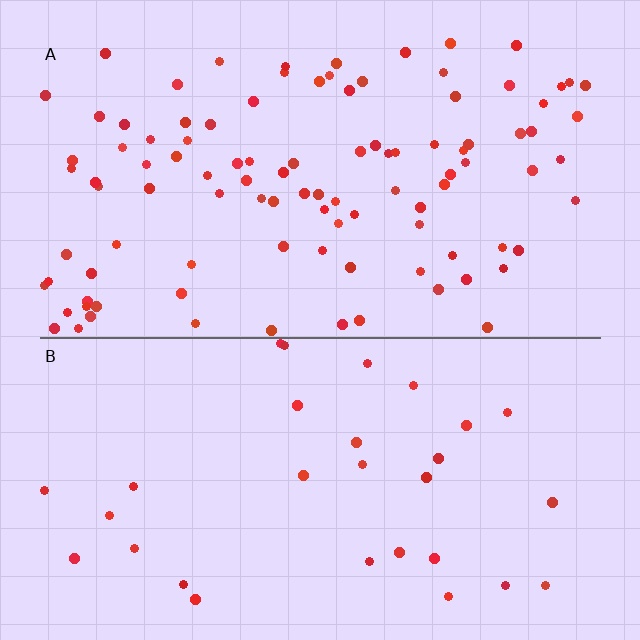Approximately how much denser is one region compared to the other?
Approximately 3.4× — region A over region B.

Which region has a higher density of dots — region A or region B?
A (the top).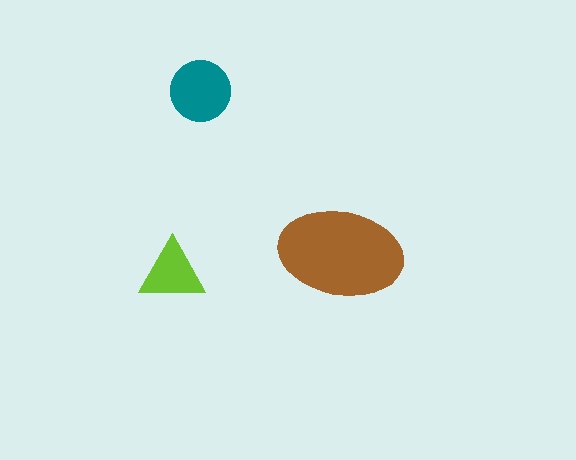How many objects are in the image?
There are 3 objects in the image.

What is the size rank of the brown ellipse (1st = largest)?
1st.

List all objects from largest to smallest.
The brown ellipse, the teal circle, the lime triangle.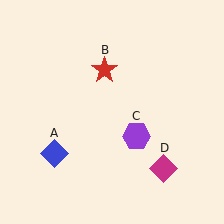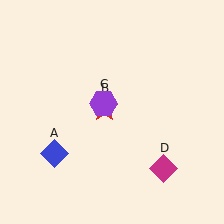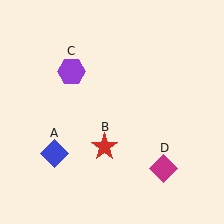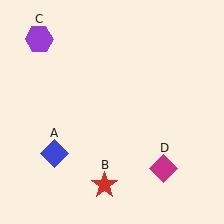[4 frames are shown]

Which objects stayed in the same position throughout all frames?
Blue diamond (object A) and magenta diamond (object D) remained stationary.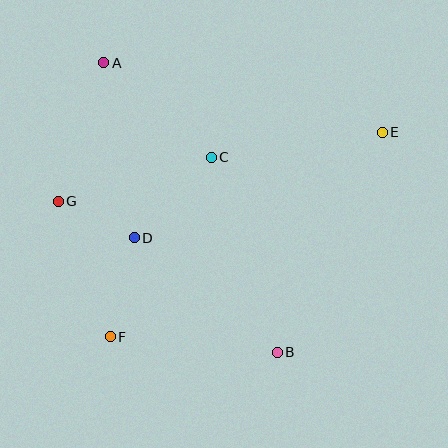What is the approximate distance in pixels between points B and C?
The distance between B and C is approximately 206 pixels.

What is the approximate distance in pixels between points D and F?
The distance between D and F is approximately 101 pixels.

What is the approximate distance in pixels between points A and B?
The distance between A and B is approximately 338 pixels.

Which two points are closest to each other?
Points D and G are closest to each other.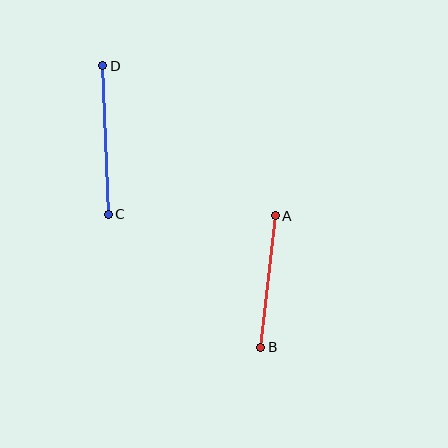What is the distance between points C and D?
The distance is approximately 148 pixels.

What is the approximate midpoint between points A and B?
The midpoint is at approximately (268, 282) pixels.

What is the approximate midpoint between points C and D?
The midpoint is at approximately (105, 140) pixels.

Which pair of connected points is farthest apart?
Points C and D are farthest apart.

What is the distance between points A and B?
The distance is approximately 132 pixels.